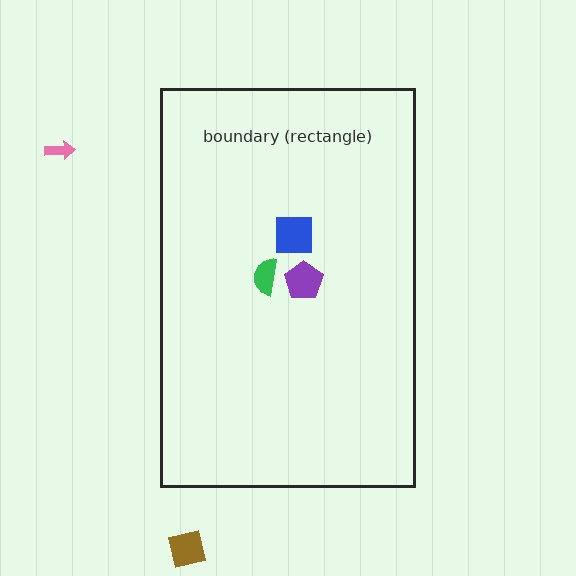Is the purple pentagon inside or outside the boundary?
Inside.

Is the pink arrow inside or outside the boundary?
Outside.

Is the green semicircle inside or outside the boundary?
Inside.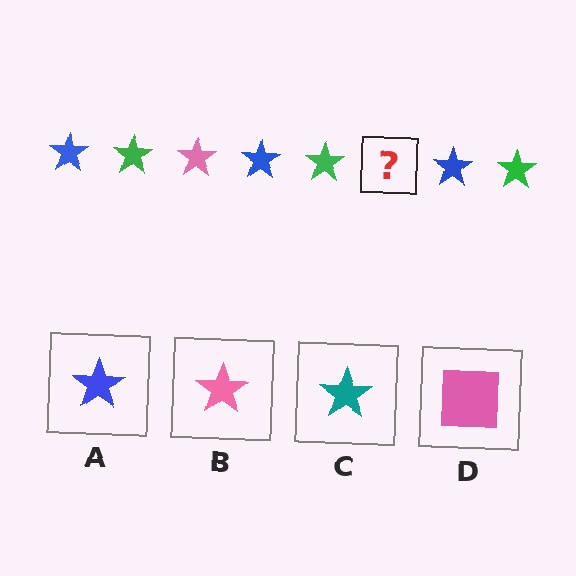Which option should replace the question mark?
Option B.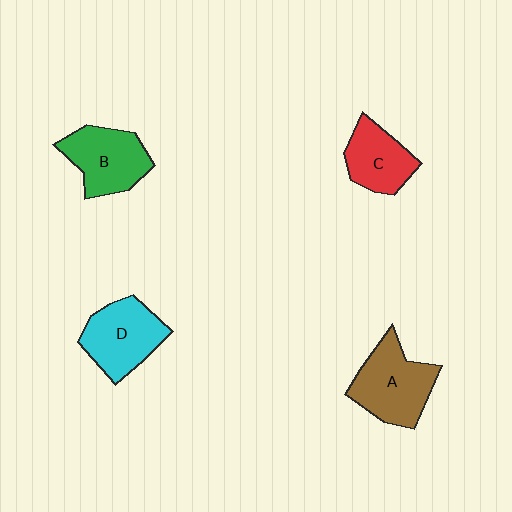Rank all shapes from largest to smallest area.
From largest to smallest: A (brown), D (cyan), B (green), C (red).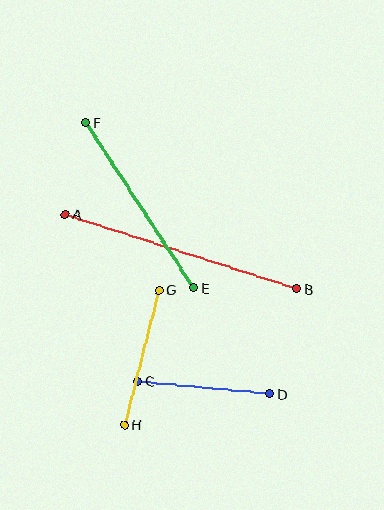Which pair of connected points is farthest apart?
Points A and B are farthest apart.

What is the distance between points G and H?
The distance is approximately 139 pixels.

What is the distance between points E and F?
The distance is approximately 197 pixels.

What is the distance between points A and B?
The distance is approximately 243 pixels.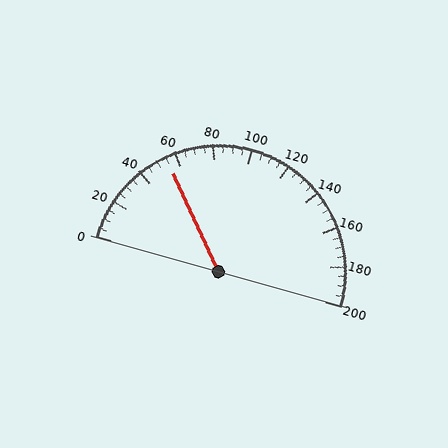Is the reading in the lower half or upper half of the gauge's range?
The reading is in the lower half of the range (0 to 200).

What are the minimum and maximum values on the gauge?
The gauge ranges from 0 to 200.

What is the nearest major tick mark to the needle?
The nearest major tick mark is 60.